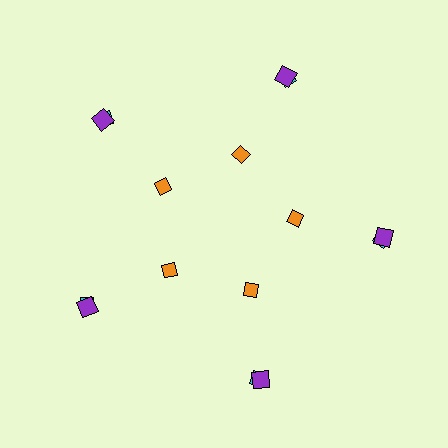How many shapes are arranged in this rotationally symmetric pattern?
There are 15 shapes, arranged in 5 groups of 3.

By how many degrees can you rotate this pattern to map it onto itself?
The pattern maps onto itself every 72 degrees of rotation.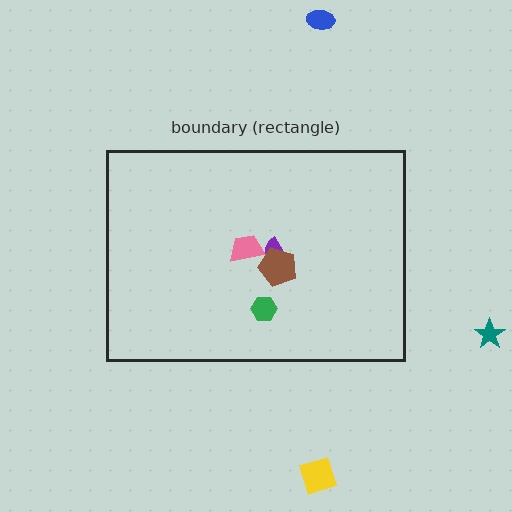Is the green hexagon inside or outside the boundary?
Inside.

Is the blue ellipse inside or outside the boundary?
Outside.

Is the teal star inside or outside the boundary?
Outside.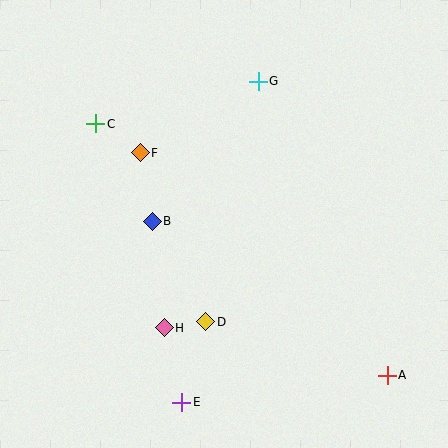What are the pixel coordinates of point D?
Point D is at (206, 322).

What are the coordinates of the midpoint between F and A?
The midpoint between F and A is at (264, 264).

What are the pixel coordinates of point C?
Point C is at (96, 124).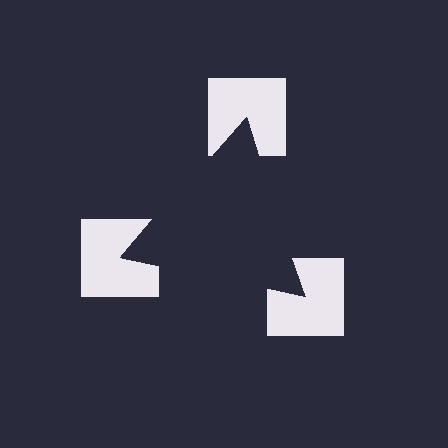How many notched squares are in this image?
There are 3 — one at each vertex of the illusory triangle.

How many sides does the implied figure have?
3 sides.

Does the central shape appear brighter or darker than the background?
It typically appears slightly darker than the background, even though no actual brightness change is drawn.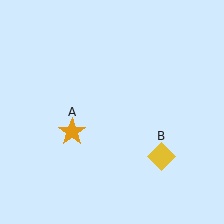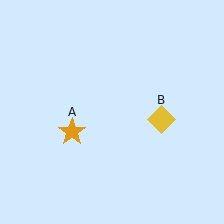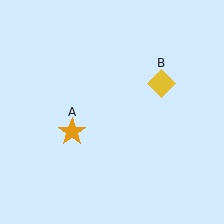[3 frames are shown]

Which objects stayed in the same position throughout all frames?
Orange star (object A) remained stationary.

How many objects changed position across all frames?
1 object changed position: yellow diamond (object B).